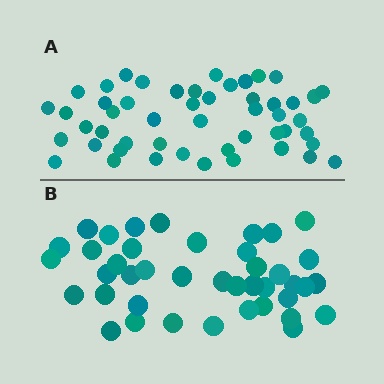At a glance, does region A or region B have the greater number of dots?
Region A (the top region) has more dots.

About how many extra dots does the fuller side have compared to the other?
Region A has roughly 8 or so more dots than region B.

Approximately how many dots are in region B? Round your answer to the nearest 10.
About 40 dots. (The exact count is 41, which rounds to 40.)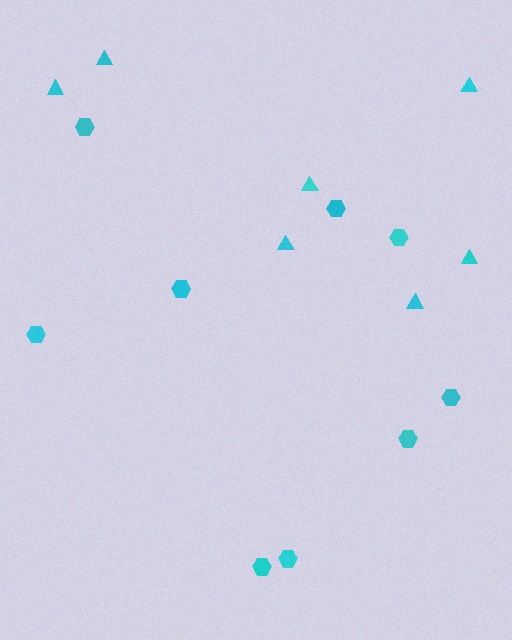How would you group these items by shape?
There are 2 groups: one group of triangles (7) and one group of hexagons (9).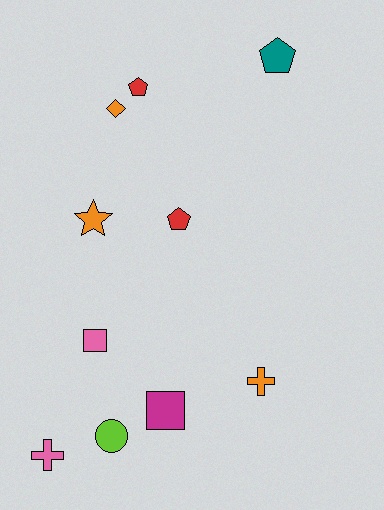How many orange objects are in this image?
There are 3 orange objects.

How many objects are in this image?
There are 10 objects.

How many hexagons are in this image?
There are no hexagons.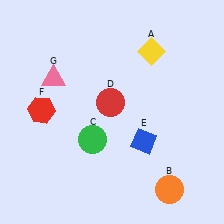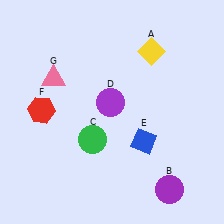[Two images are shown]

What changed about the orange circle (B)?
In Image 1, B is orange. In Image 2, it changed to purple.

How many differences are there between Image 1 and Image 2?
There are 2 differences between the two images.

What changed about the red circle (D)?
In Image 1, D is red. In Image 2, it changed to purple.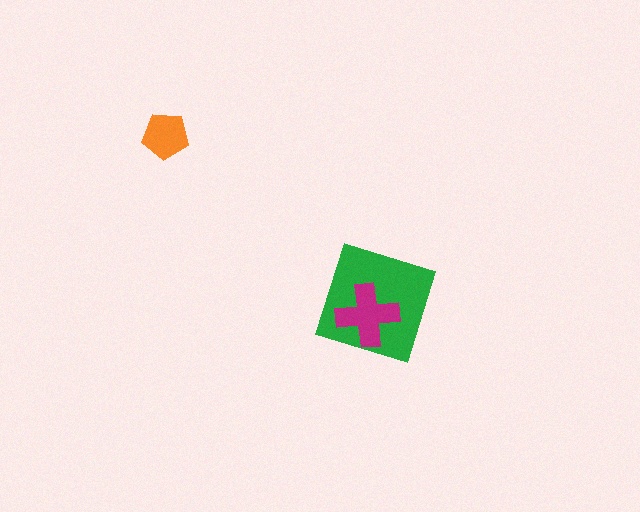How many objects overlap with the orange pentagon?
0 objects overlap with the orange pentagon.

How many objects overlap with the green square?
1 object overlaps with the green square.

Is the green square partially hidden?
Yes, it is partially covered by another shape.